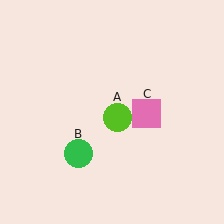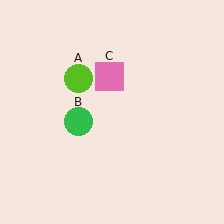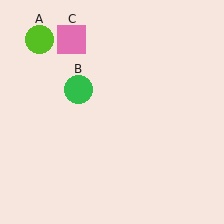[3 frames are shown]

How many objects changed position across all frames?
3 objects changed position: lime circle (object A), green circle (object B), pink square (object C).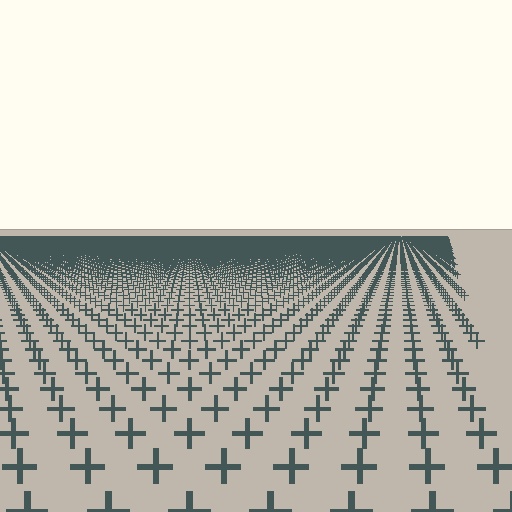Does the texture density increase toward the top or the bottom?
Density increases toward the top.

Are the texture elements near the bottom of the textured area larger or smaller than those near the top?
Larger. Near the bottom, elements are closer to the viewer and appear at a bigger on-screen size.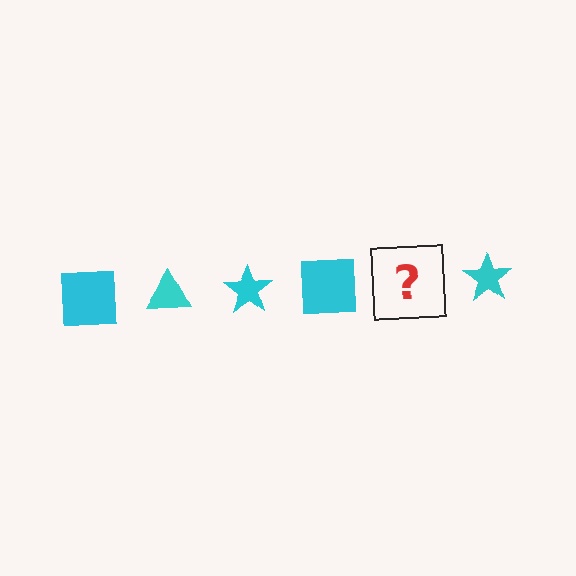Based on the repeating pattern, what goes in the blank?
The blank should be a cyan triangle.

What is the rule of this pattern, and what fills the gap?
The rule is that the pattern cycles through square, triangle, star shapes in cyan. The gap should be filled with a cyan triangle.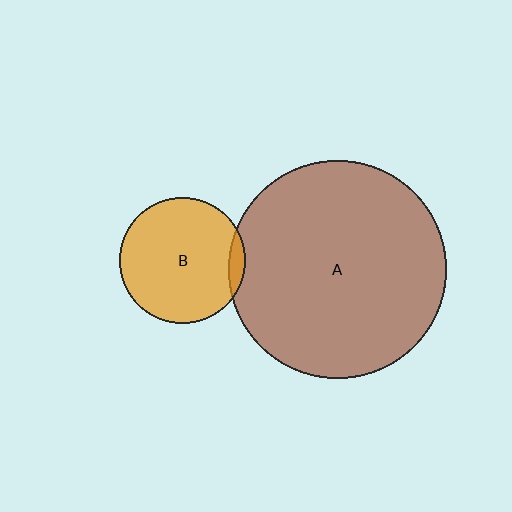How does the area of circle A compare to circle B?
Approximately 3.0 times.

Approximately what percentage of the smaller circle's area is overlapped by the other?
Approximately 5%.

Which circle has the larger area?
Circle A (brown).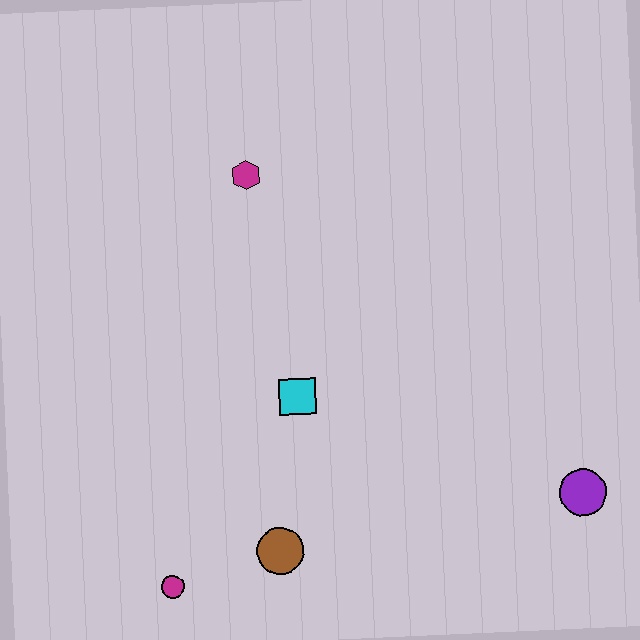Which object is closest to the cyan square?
The brown circle is closest to the cyan square.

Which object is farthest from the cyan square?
The purple circle is farthest from the cyan square.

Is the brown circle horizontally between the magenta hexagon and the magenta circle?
No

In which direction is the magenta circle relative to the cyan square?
The magenta circle is below the cyan square.